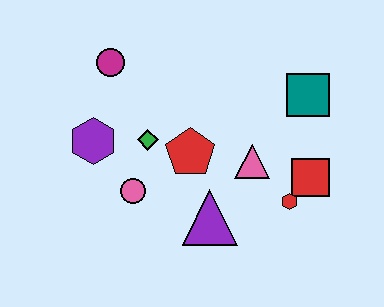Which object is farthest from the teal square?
The purple hexagon is farthest from the teal square.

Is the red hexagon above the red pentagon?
No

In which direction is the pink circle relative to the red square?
The pink circle is to the left of the red square.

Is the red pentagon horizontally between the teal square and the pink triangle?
No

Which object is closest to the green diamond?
The red pentagon is closest to the green diamond.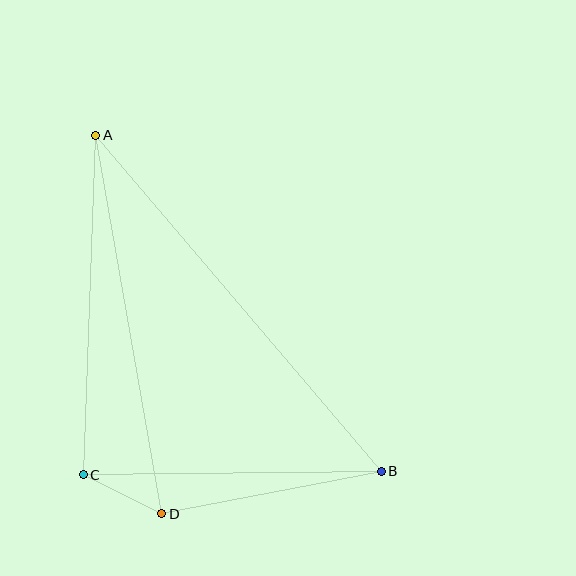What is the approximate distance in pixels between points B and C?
The distance between B and C is approximately 298 pixels.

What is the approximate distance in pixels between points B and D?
The distance between B and D is approximately 224 pixels.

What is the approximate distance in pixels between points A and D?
The distance between A and D is approximately 384 pixels.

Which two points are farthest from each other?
Points A and B are farthest from each other.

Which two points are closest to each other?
Points C and D are closest to each other.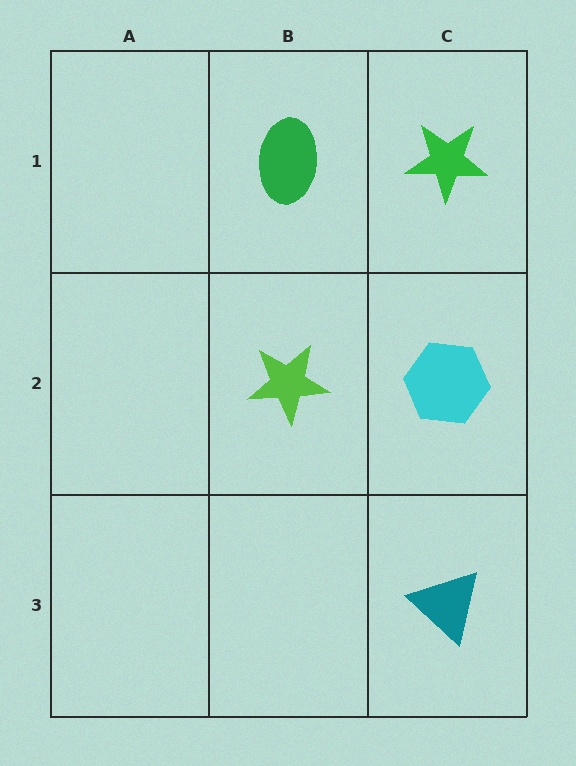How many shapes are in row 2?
2 shapes.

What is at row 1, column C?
A green star.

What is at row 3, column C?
A teal triangle.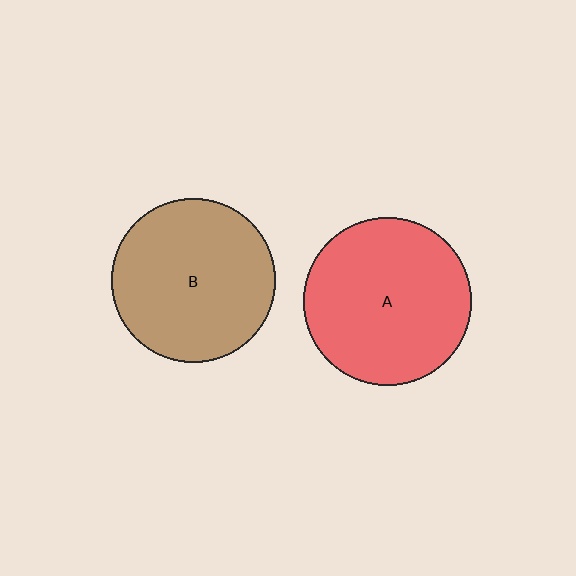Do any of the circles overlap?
No, none of the circles overlap.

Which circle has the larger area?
Circle A (red).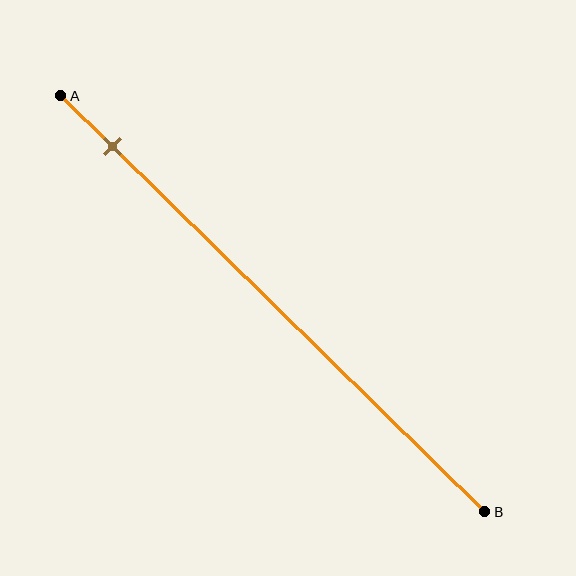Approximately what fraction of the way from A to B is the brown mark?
The brown mark is approximately 10% of the way from A to B.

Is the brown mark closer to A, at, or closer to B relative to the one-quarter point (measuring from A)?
The brown mark is closer to point A than the one-quarter point of segment AB.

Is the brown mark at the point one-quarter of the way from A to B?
No, the mark is at about 10% from A, not at the 25% one-quarter point.